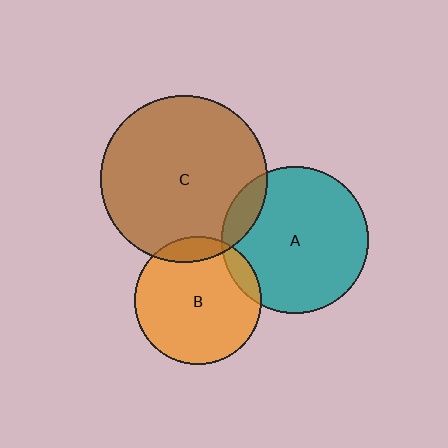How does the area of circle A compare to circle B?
Approximately 1.3 times.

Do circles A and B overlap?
Yes.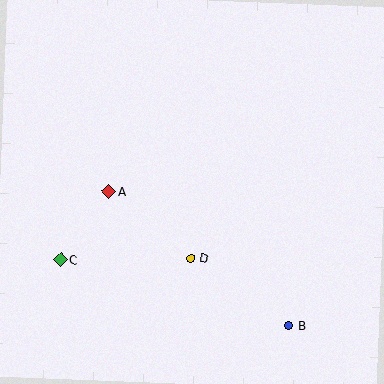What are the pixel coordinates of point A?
Point A is at (109, 192).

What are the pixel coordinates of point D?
Point D is at (191, 258).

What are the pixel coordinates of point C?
Point C is at (60, 260).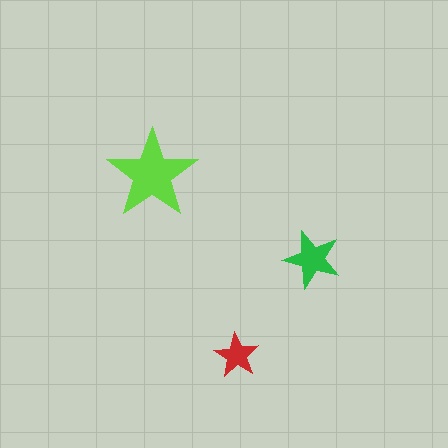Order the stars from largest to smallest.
the lime one, the green one, the red one.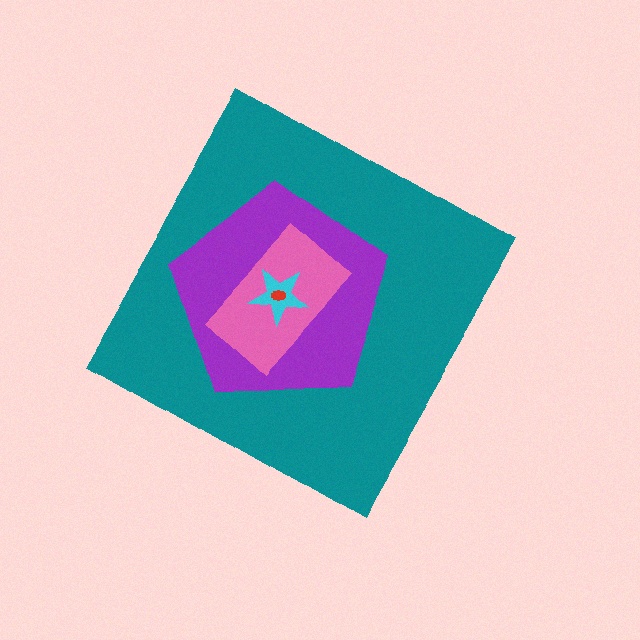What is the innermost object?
The red ellipse.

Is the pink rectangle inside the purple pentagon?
Yes.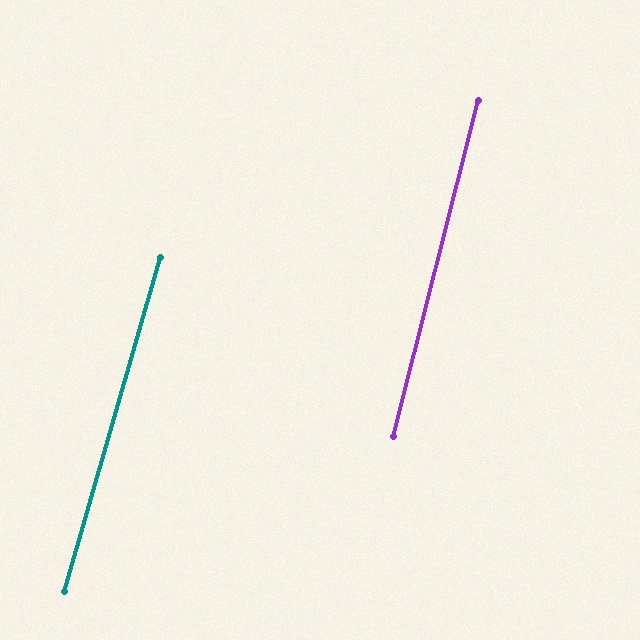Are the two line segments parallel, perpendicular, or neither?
Parallel — their directions differ by only 2.0°.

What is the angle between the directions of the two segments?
Approximately 2 degrees.